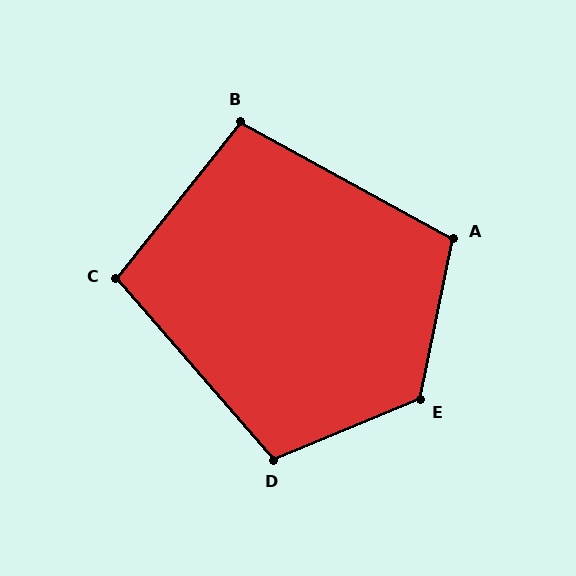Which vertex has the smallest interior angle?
B, at approximately 100 degrees.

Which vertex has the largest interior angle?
E, at approximately 124 degrees.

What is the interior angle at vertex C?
Approximately 100 degrees (obtuse).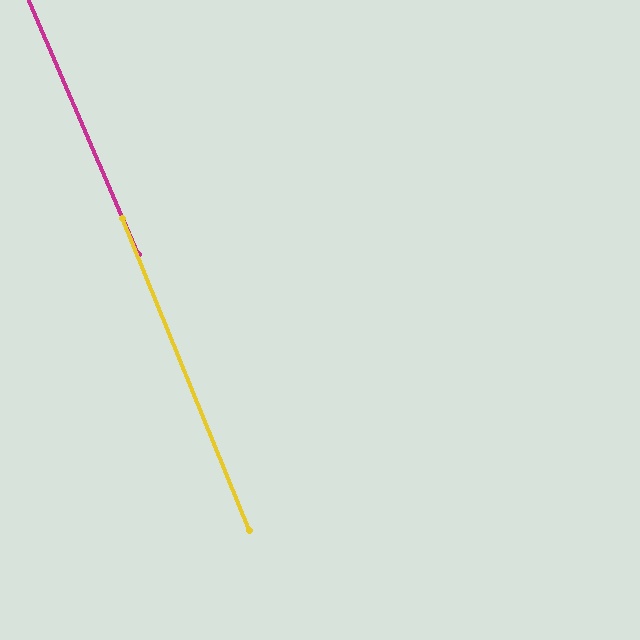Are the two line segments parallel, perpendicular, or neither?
Parallel — their directions differ by only 1.2°.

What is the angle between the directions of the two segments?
Approximately 1 degree.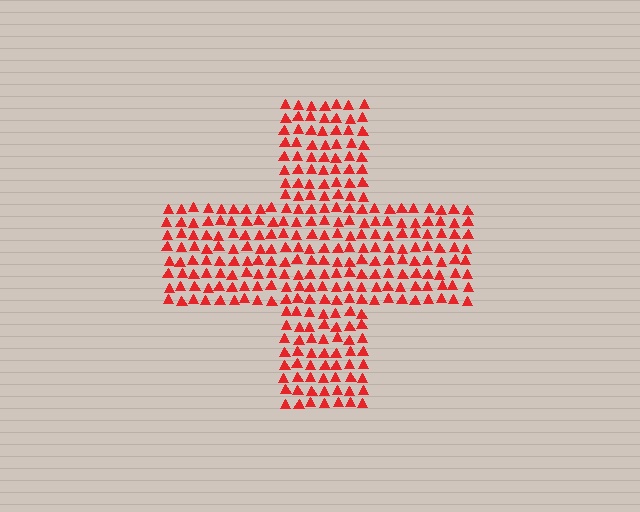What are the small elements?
The small elements are triangles.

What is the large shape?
The large shape is a cross.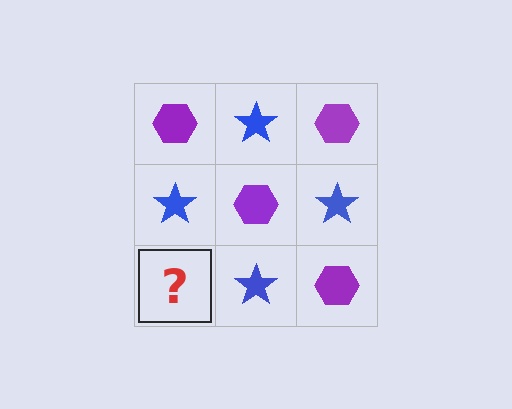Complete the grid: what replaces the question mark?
The question mark should be replaced with a purple hexagon.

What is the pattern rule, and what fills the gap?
The rule is that it alternates purple hexagon and blue star in a checkerboard pattern. The gap should be filled with a purple hexagon.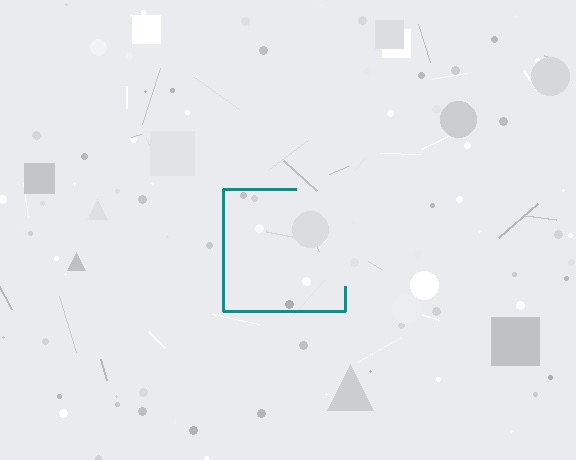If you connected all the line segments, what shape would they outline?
They would outline a square.